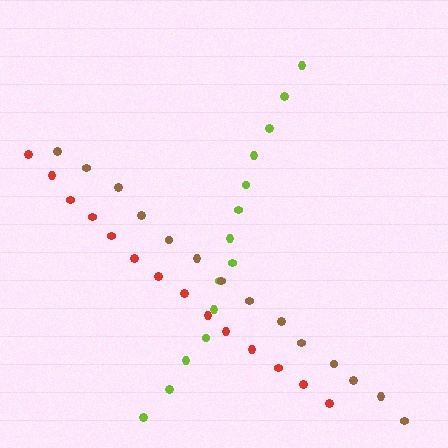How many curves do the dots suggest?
There are 3 distinct paths.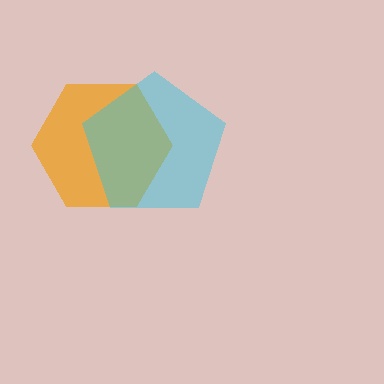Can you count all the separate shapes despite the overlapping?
Yes, there are 2 separate shapes.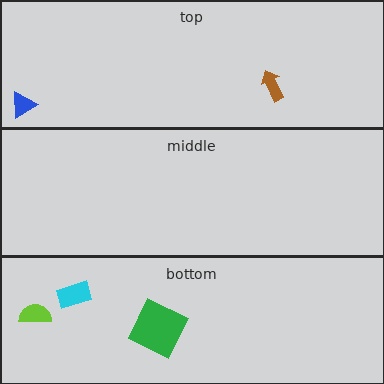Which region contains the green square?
The bottom region.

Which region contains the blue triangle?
The top region.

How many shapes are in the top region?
2.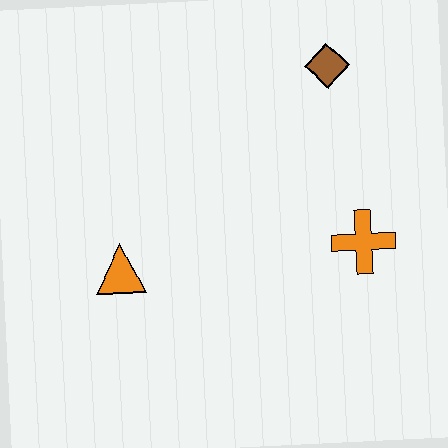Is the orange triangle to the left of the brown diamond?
Yes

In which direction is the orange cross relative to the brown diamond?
The orange cross is below the brown diamond.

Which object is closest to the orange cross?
The brown diamond is closest to the orange cross.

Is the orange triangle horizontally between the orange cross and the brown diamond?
No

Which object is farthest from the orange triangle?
The brown diamond is farthest from the orange triangle.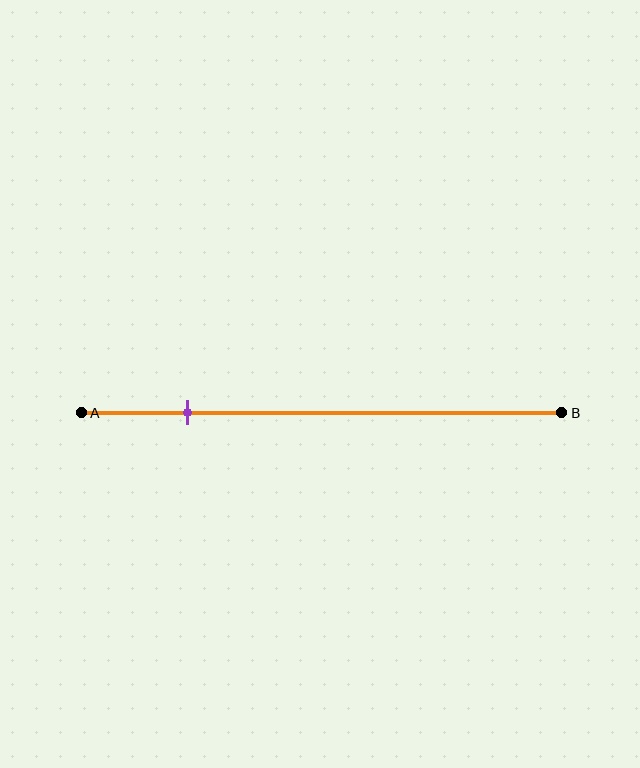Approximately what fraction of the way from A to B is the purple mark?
The purple mark is approximately 20% of the way from A to B.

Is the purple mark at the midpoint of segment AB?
No, the mark is at about 20% from A, not at the 50% midpoint.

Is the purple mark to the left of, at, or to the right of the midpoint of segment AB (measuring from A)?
The purple mark is to the left of the midpoint of segment AB.